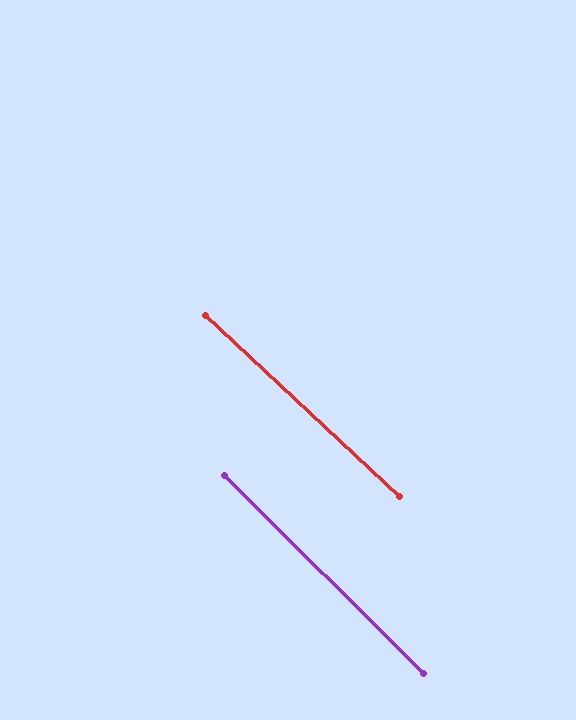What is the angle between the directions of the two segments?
Approximately 2 degrees.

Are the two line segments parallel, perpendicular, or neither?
Parallel — their directions differ by only 1.6°.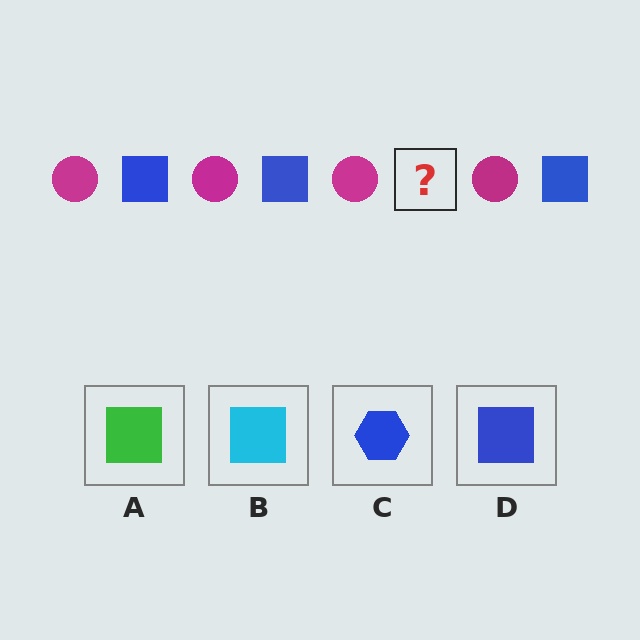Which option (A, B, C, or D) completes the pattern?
D.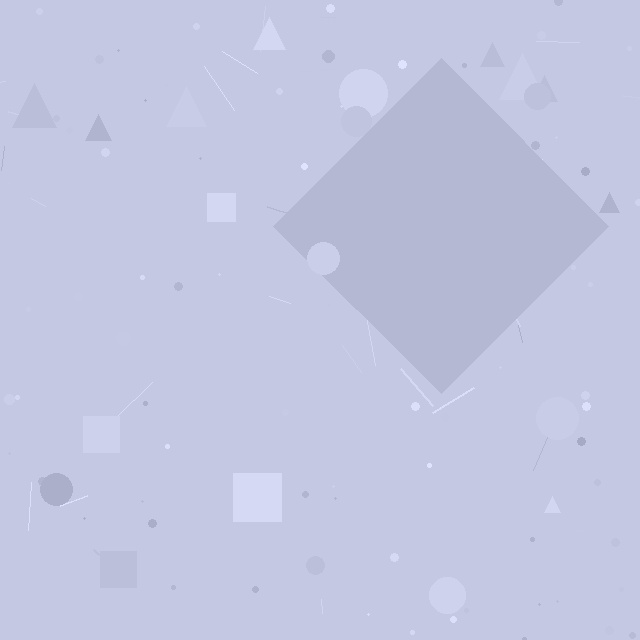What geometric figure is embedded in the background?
A diamond is embedded in the background.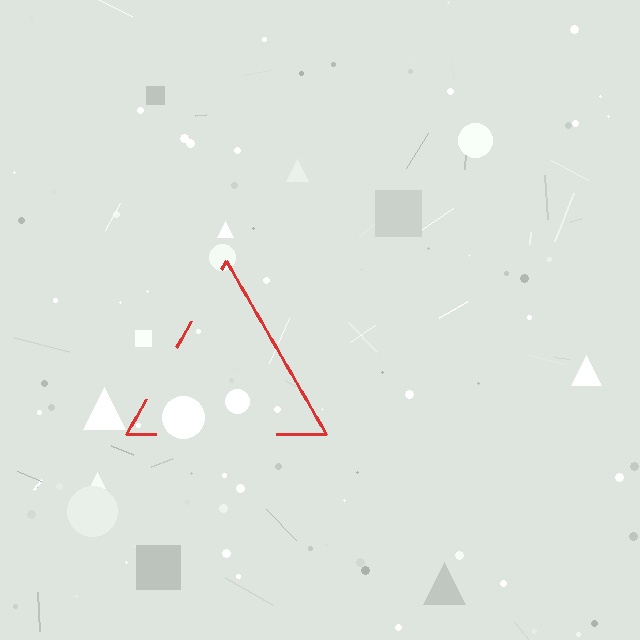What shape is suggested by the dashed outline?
The dashed outline suggests a triangle.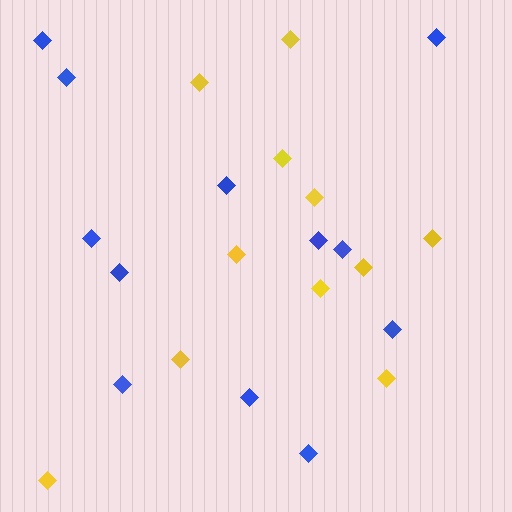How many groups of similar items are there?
There are 2 groups: one group of blue diamonds (12) and one group of yellow diamonds (11).